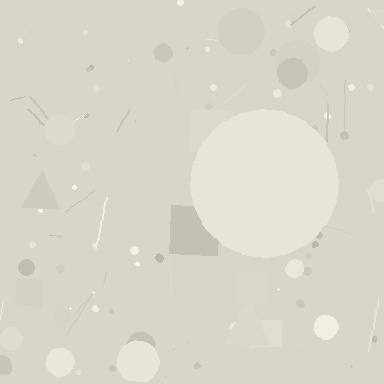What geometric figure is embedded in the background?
A circle is embedded in the background.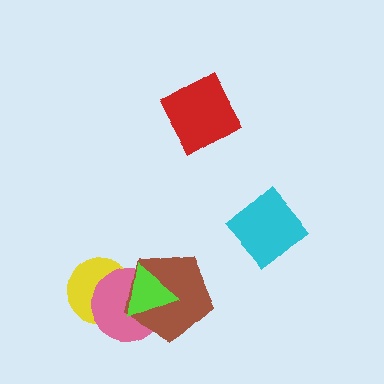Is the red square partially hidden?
No, no other shape covers it.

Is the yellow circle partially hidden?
Yes, it is partially covered by another shape.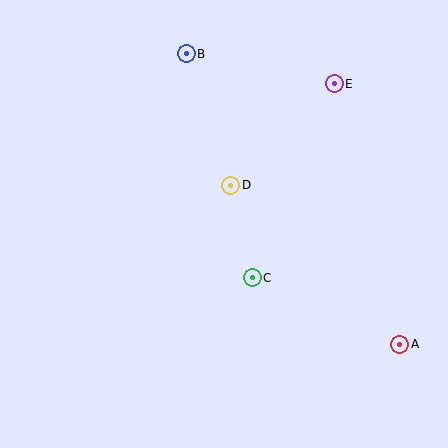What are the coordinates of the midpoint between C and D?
The midpoint between C and D is at (241, 232).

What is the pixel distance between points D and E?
The distance between D and E is 145 pixels.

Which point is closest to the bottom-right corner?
Point A is closest to the bottom-right corner.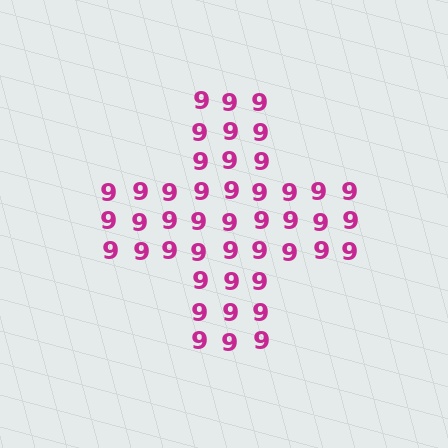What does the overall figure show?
The overall figure shows a cross.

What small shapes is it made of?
It is made of small digit 9's.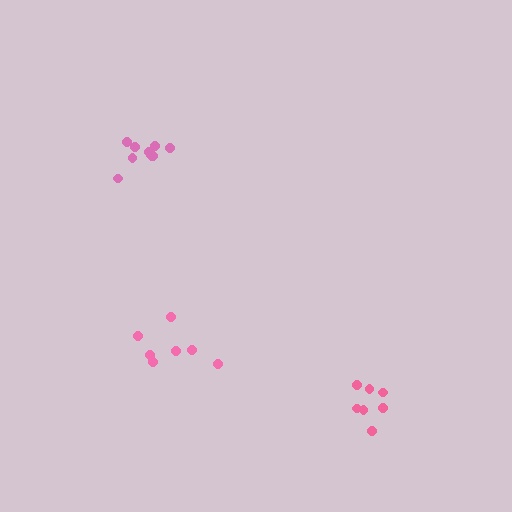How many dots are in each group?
Group 1: 7 dots, Group 2: 7 dots, Group 3: 11 dots (25 total).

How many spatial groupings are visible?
There are 3 spatial groupings.